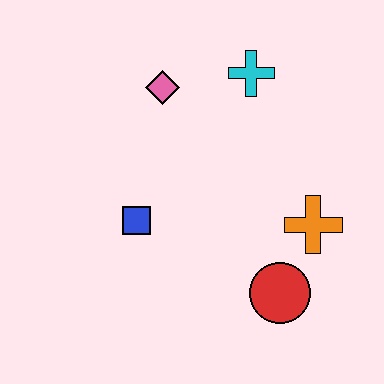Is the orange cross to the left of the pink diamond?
No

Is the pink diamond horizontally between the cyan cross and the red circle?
No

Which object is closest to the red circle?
The orange cross is closest to the red circle.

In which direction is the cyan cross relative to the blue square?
The cyan cross is above the blue square.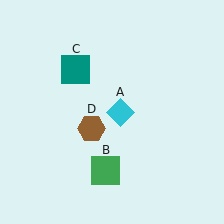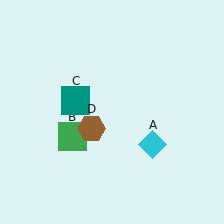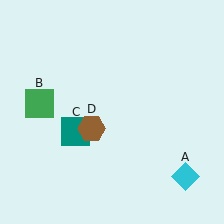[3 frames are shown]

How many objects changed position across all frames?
3 objects changed position: cyan diamond (object A), green square (object B), teal square (object C).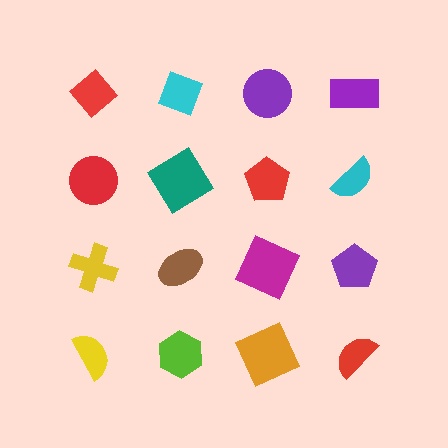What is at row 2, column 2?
A teal diamond.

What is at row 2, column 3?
A red pentagon.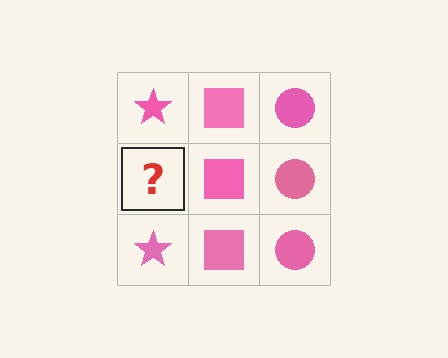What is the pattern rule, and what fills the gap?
The rule is that each column has a consistent shape. The gap should be filled with a pink star.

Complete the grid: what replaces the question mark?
The question mark should be replaced with a pink star.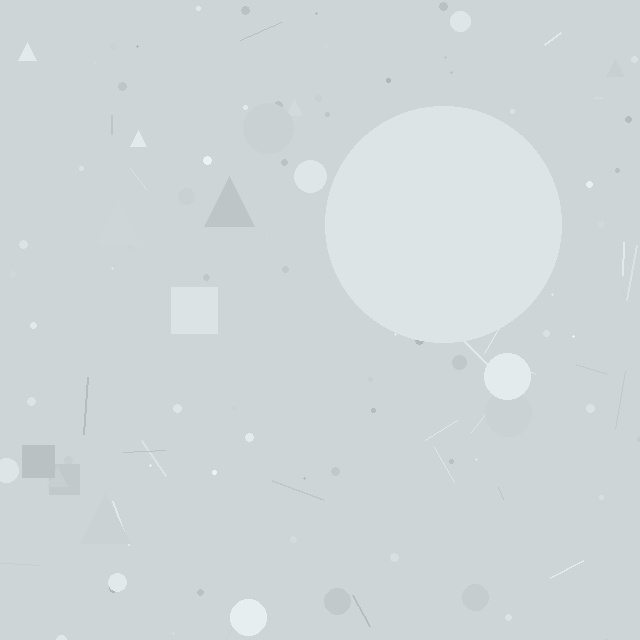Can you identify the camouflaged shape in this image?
The camouflaged shape is a circle.